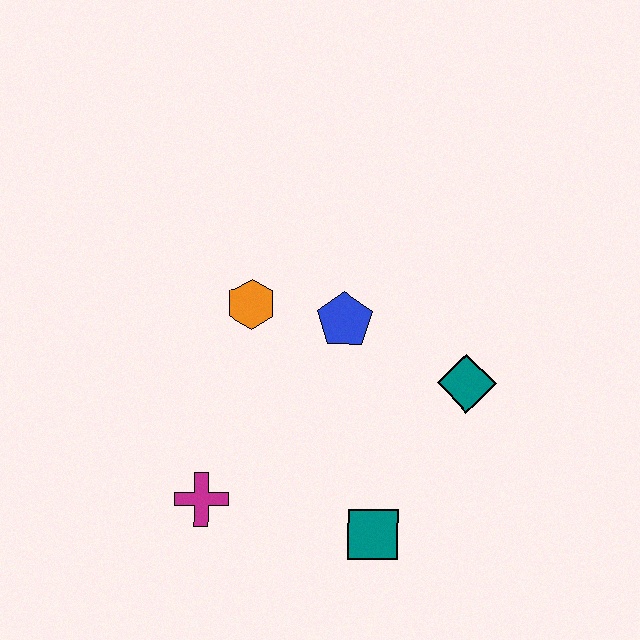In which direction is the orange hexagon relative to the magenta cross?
The orange hexagon is above the magenta cross.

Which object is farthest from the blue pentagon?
The magenta cross is farthest from the blue pentagon.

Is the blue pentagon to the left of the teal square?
Yes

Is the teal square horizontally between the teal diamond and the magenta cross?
Yes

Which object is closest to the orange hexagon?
The blue pentagon is closest to the orange hexagon.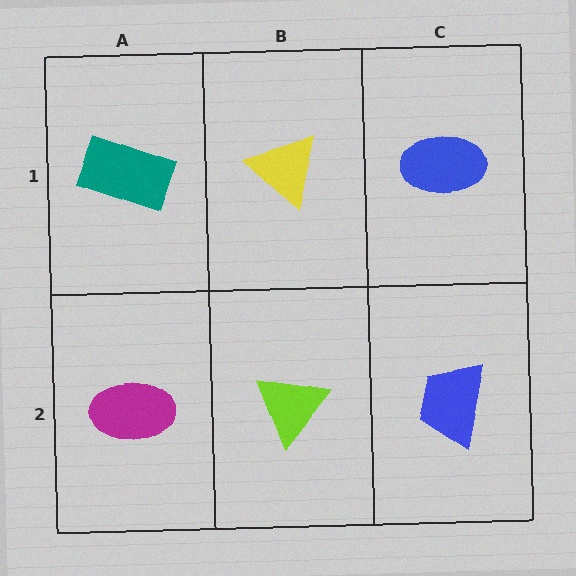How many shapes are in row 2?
3 shapes.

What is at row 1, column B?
A yellow triangle.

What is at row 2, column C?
A blue trapezoid.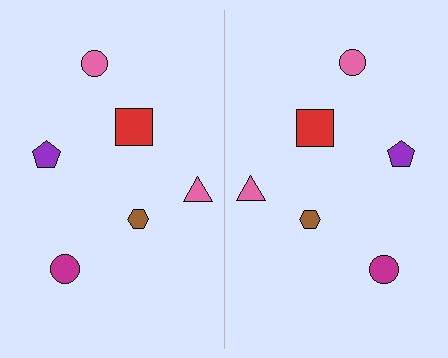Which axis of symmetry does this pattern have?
The pattern has a vertical axis of symmetry running through the center of the image.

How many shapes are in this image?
There are 12 shapes in this image.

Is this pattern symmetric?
Yes, this pattern has bilateral (reflection) symmetry.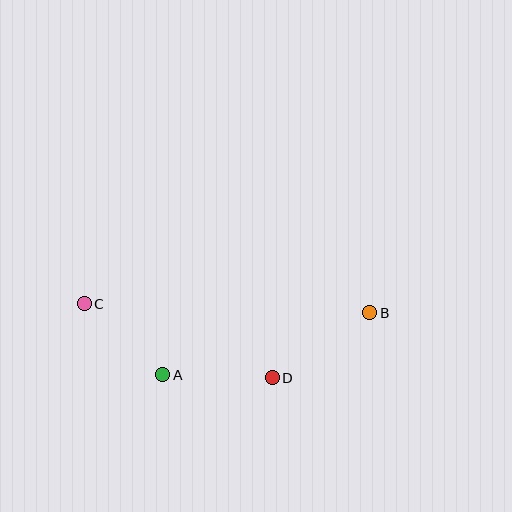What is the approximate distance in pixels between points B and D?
The distance between B and D is approximately 117 pixels.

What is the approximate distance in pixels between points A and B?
The distance between A and B is approximately 216 pixels.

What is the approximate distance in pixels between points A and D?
The distance between A and D is approximately 110 pixels.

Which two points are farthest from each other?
Points B and C are farthest from each other.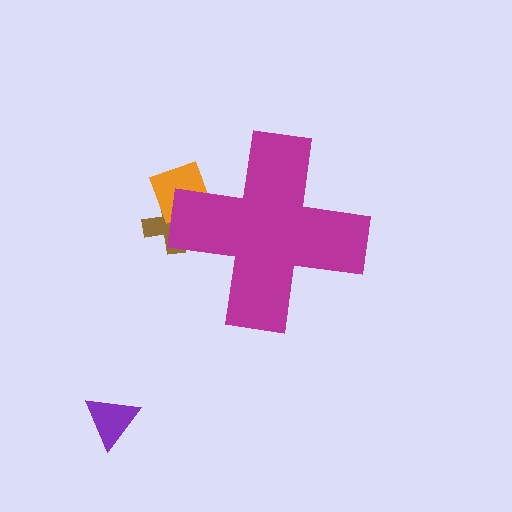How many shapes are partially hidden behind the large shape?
2 shapes are partially hidden.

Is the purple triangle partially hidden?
No, the purple triangle is fully visible.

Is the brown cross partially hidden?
Yes, the brown cross is partially hidden behind the magenta cross.